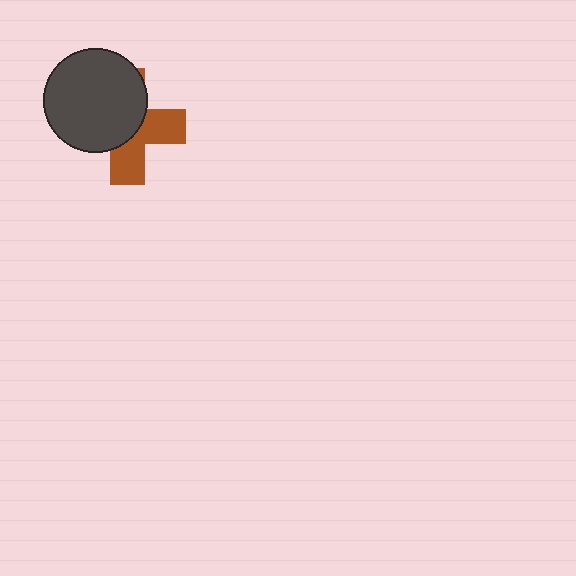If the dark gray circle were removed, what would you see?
You would see the complete brown cross.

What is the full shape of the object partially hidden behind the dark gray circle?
The partially hidden object is a brown cross.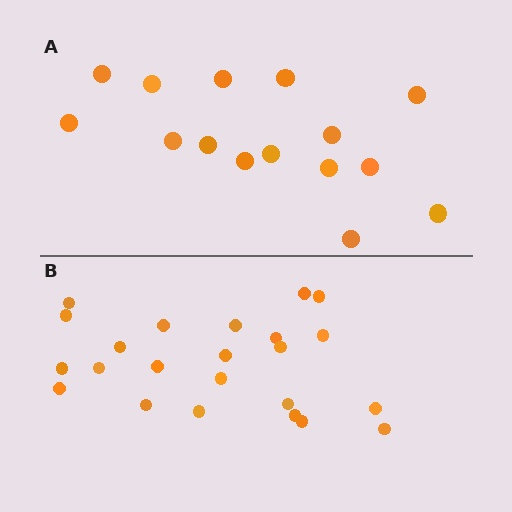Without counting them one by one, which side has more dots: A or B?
Region B (the bottom region) has more dots.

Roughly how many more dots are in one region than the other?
Region B has roughly 8 or so more dots than region A.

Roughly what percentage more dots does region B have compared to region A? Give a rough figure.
About 55% more.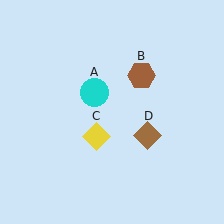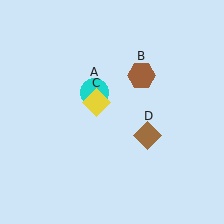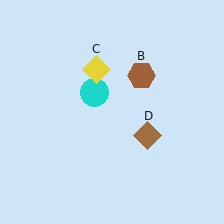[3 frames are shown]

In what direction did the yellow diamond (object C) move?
The yellow diamond (object C) moved up.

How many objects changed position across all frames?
1 object changed position: yellow diamond (object C).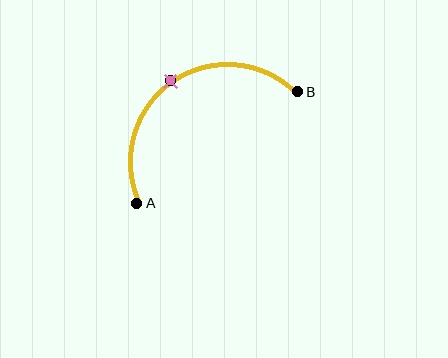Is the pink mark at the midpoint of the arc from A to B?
Yes. The pink mark lies on the arc at equal arc-length from both A and B — it is the arc midpoint.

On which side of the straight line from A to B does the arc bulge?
The arc bulges above and to the left of the straight line connecting A and B.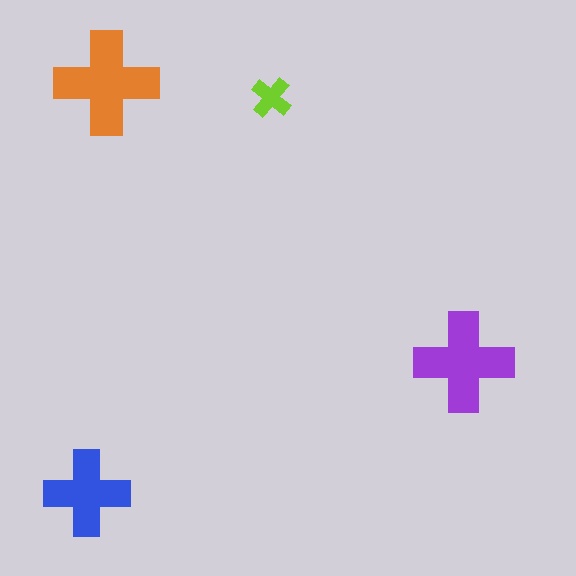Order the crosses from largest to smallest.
the orange one, the purple one, the blue one, the lime one.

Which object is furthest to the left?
The blue cross is leftmost.